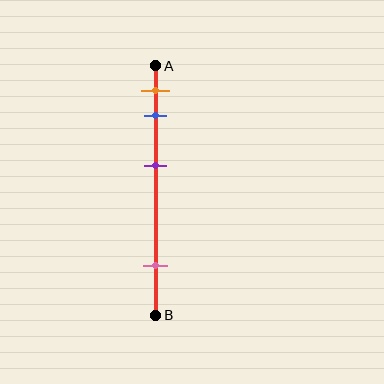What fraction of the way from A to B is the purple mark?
The purple mark is approximately 40% (0.4) of the way from A to B.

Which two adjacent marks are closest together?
The orange and blue marks are the closest adjacent pair.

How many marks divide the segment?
There are 4 marks dividing the segment.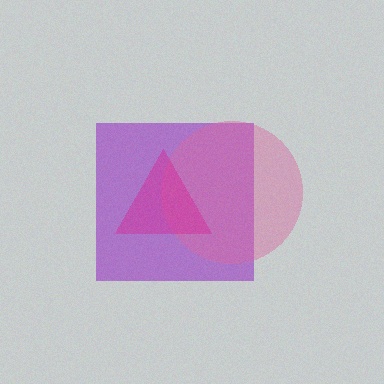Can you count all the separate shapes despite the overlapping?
Yes, there are 3 separate shapes.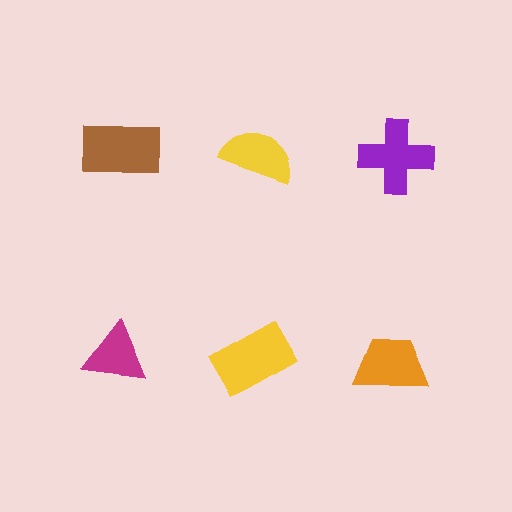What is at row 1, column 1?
A brown rectangle.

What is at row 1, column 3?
A purple cross.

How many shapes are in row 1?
3 shapes.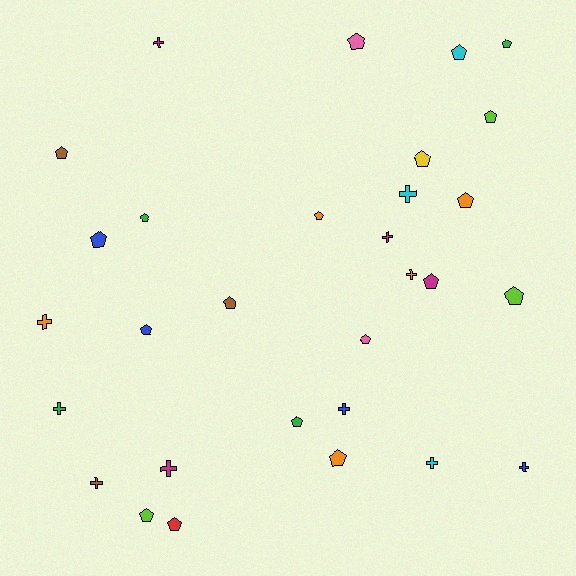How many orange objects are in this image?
There are 5 orange objects.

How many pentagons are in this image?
There are 19 pentagons.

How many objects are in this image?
There are 30 objects.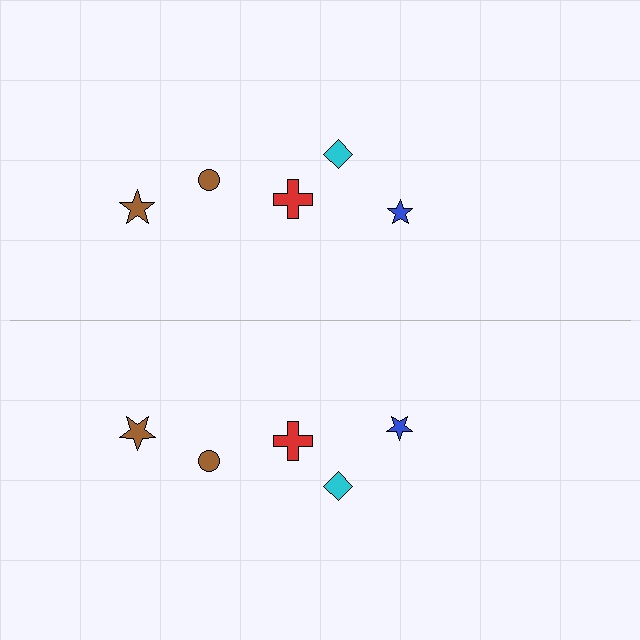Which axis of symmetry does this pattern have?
The pattern has a horizontal axis of symmetry running through the center of the image.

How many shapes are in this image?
There are 10 shapes in this image.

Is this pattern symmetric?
Yes, this pattern has bilateral (reflection) symmetry.